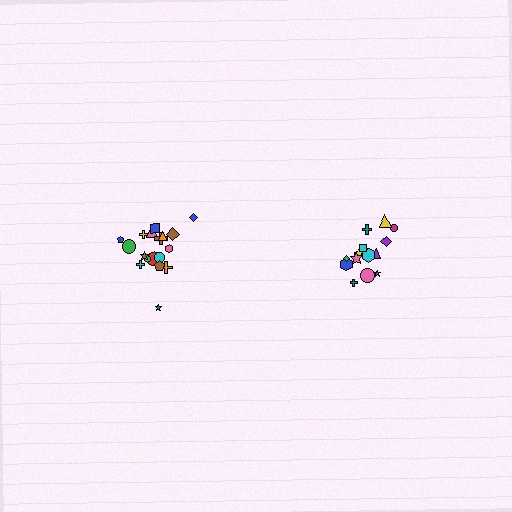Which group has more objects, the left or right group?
The left group.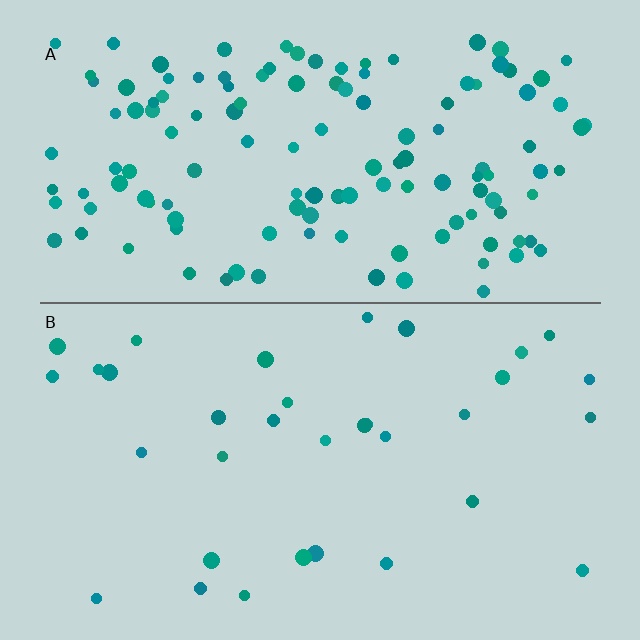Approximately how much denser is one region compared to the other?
Approximately 4.0× — region A over region B.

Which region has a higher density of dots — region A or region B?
A (the top).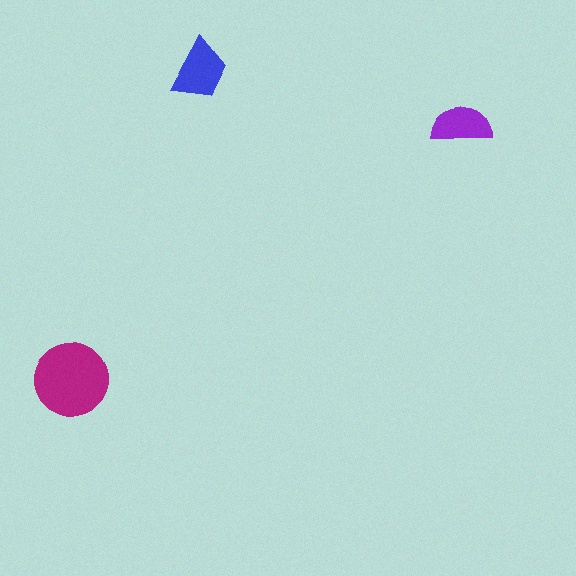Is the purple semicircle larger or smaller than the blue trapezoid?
Smaller.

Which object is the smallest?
The purple semicircle.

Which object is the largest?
The magenta circle.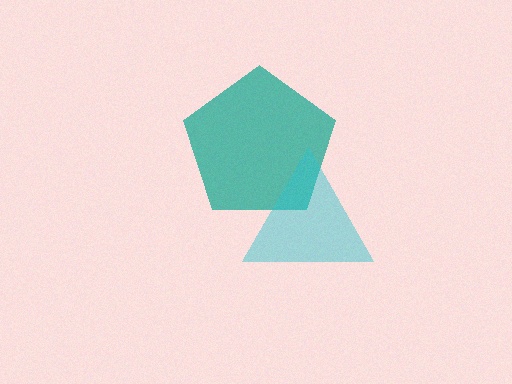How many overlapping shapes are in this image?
There are 2 overlapping shapes in the image.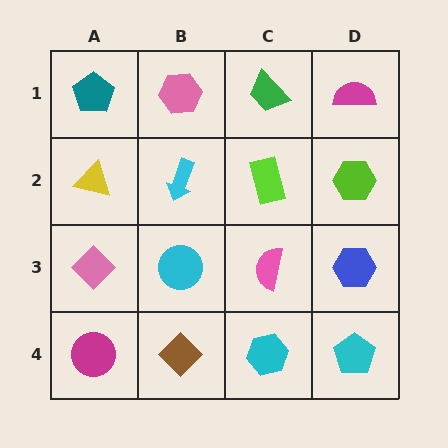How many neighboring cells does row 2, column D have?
3.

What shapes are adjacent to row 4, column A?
A pink diamond (row 3, column A), a brown diamond (row 4, column B).